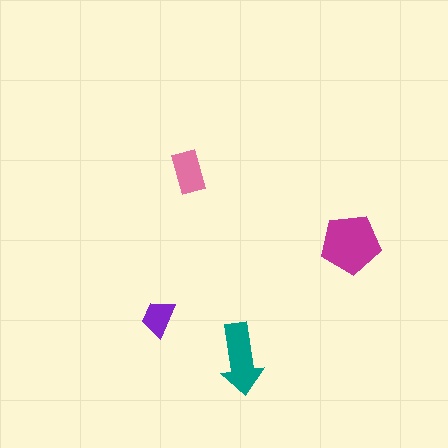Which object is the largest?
The magenta pentagon.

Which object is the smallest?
The purple trapezoid.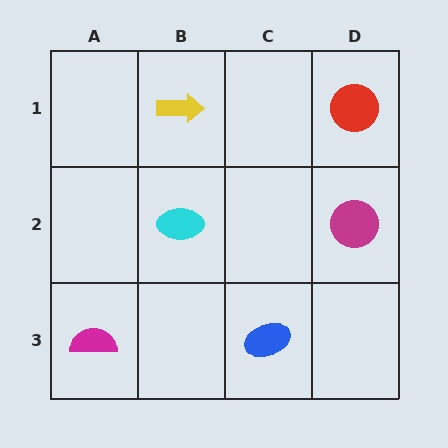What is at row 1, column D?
A red circle.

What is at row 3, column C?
A blue ellipse.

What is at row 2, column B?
A cyan ellipse.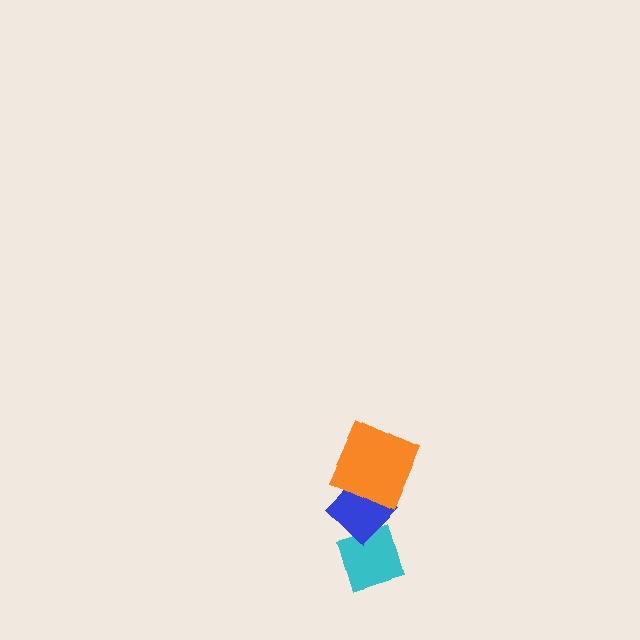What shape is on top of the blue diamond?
The orange square is on top of the blue diamond.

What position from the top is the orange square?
The orange square is 1st from the top.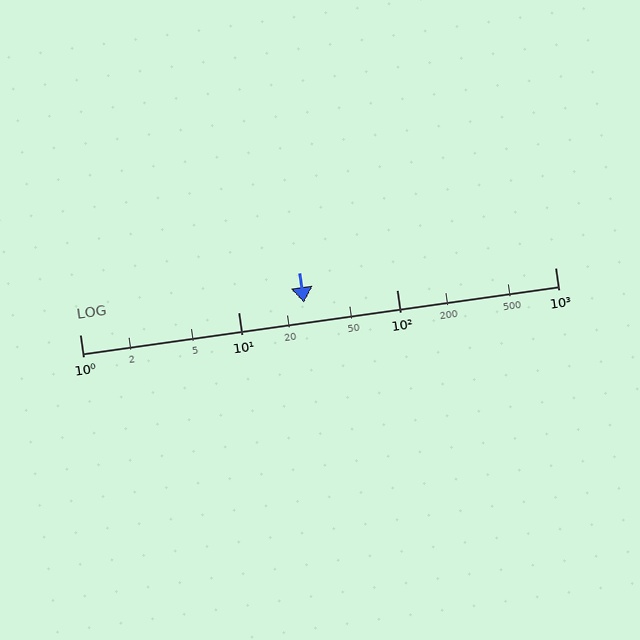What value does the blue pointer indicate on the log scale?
The pointer indicates approximately 26.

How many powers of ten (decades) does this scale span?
The scale spans 3 decades, from 1 to 1000.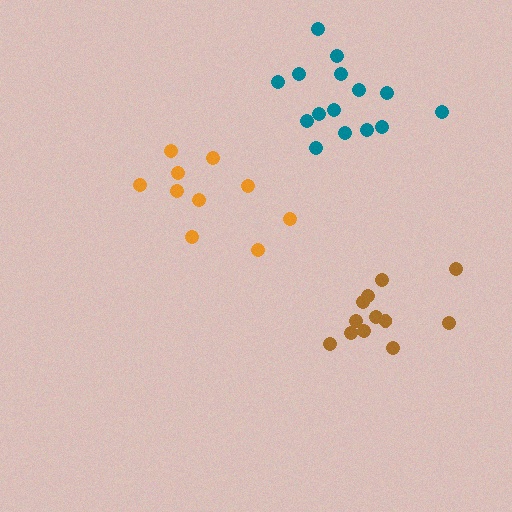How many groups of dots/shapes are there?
There are 3 groups.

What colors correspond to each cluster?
The clusters are colored: brown, teal, orange.